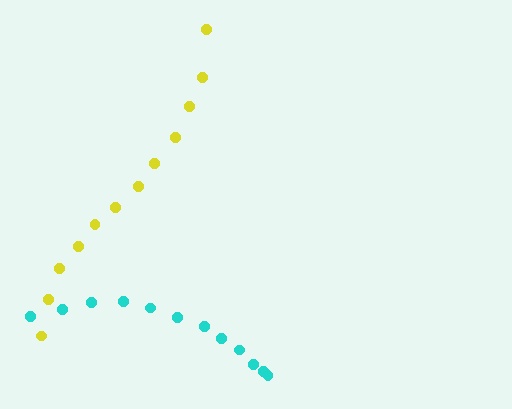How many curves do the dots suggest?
There are 2 distinct paths.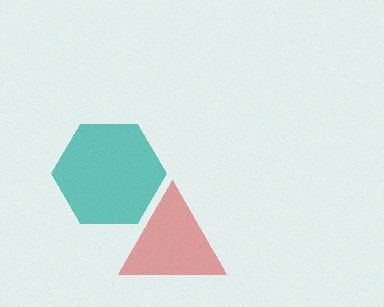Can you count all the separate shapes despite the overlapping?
Yes, there are 2 separate shapes.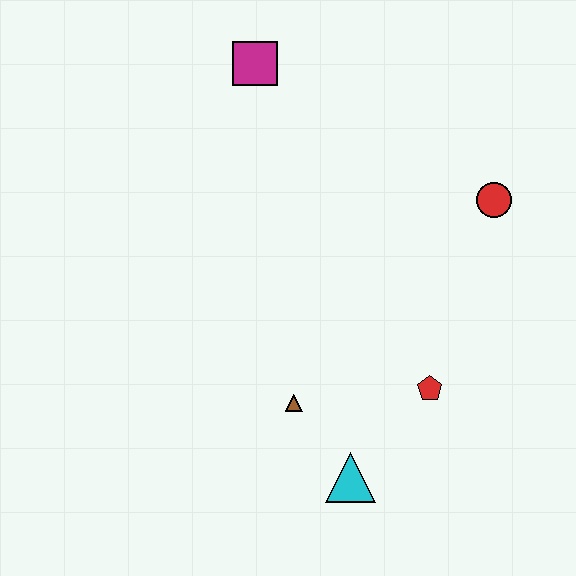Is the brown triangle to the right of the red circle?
No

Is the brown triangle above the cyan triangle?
Yes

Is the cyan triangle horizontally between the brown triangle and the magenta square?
No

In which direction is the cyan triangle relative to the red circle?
The cyan triangle is below the red circle.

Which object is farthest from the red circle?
The cyan triangle is farthest from the red circle.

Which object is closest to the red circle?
The red pentagon is closest to the red circle.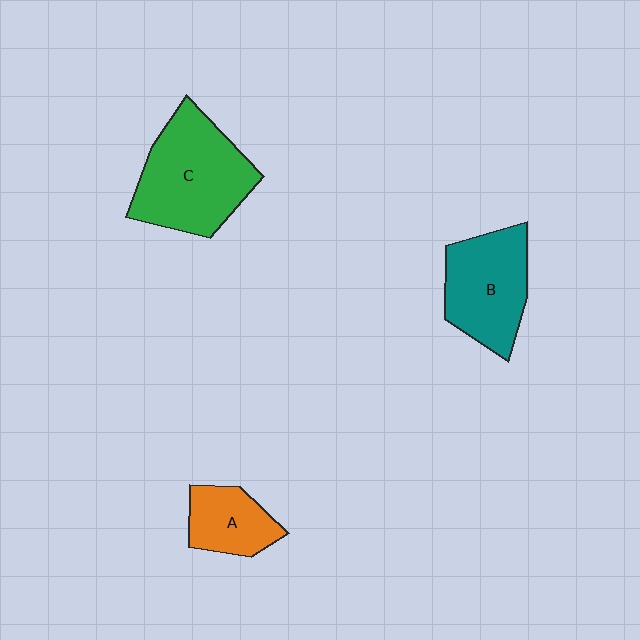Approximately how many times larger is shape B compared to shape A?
Approximately 1.7 times.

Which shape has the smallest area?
Shape A (orange).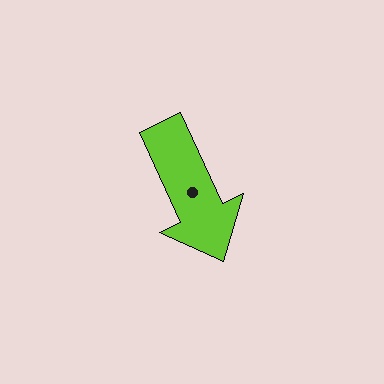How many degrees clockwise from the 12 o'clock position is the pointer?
Approximately 155 degrees.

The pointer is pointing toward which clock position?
Roughly 5 o'clock.